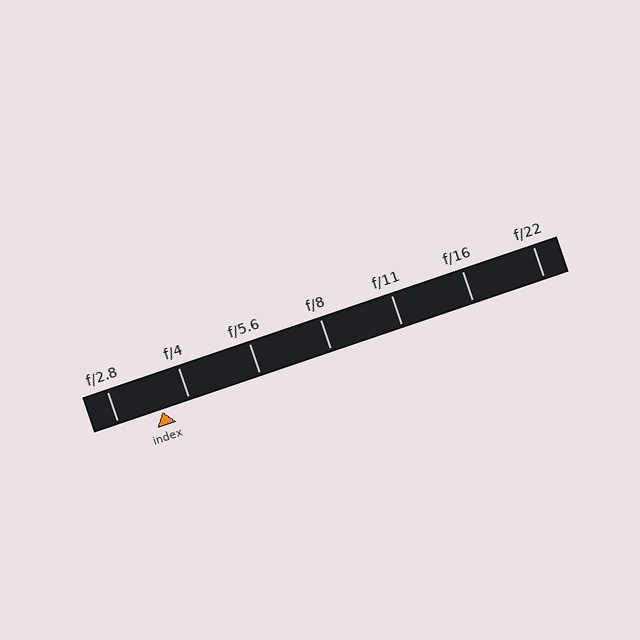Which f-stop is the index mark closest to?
The index mark is closest to f/4.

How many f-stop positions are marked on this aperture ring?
There are 7 f-stop positions marked.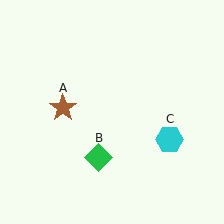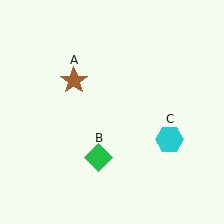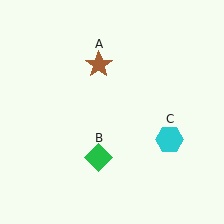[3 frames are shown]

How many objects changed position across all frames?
1 object changed position: brown star (object A).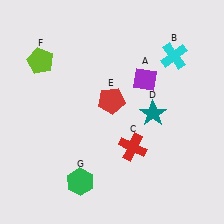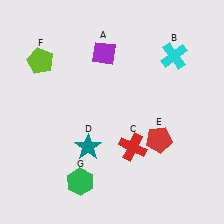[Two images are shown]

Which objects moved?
The objects that moved are: the purple diamond (A), the teal star (D), the red pentagon (E).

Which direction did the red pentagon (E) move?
The red pentagon (E) moved right.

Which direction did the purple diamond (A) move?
The purple diamond (A) moved left.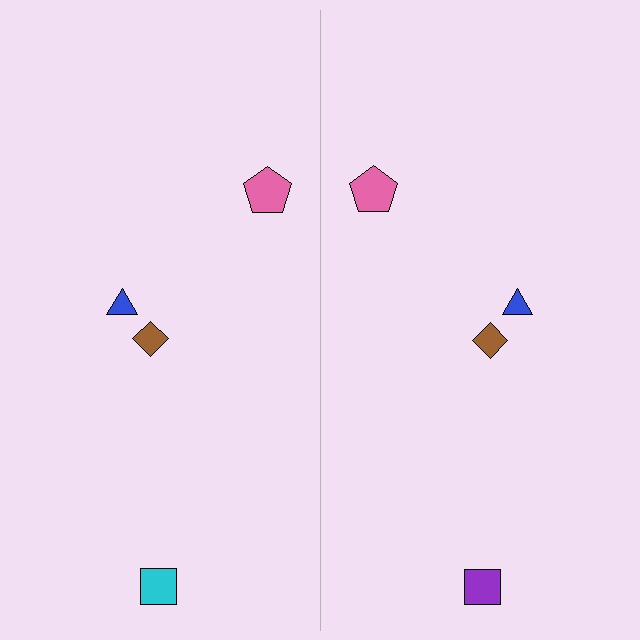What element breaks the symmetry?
The purple square on the right side breaks the symmetry — its mirror counterpart is cyan.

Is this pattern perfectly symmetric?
No, the pattern is not perfectly symmetric. The purple square on the right side breaks the symmetry — its mirror counterpart is cyan.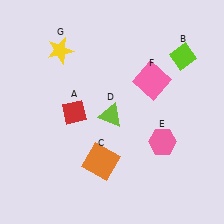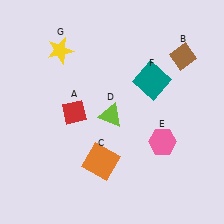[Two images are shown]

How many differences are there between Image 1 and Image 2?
There are 2 differences between the two images.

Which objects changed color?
B changed from lime to brown. F changed from pink to teal.